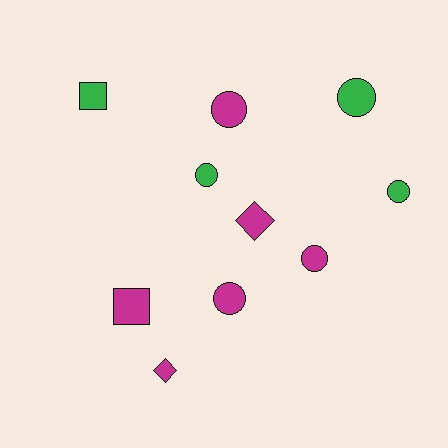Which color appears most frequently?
Magenta, with 6 objects.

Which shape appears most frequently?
Circle, with 6 objects.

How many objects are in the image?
There are 10 objects.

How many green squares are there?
There is 1 green square.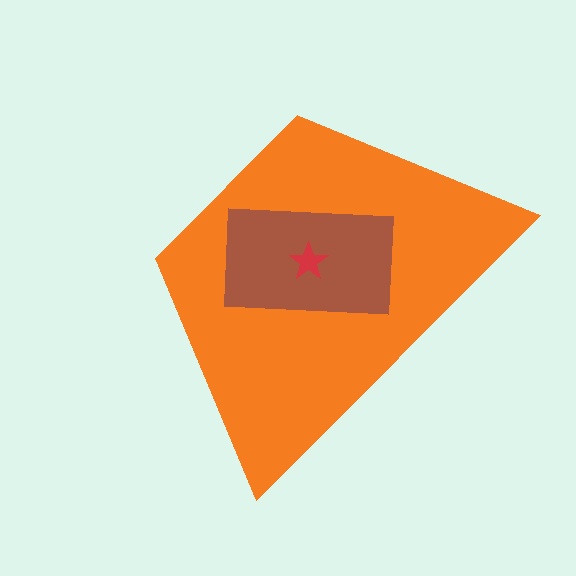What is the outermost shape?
The orange trapezoid.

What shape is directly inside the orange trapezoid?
The brown rectangle.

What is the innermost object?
The red star.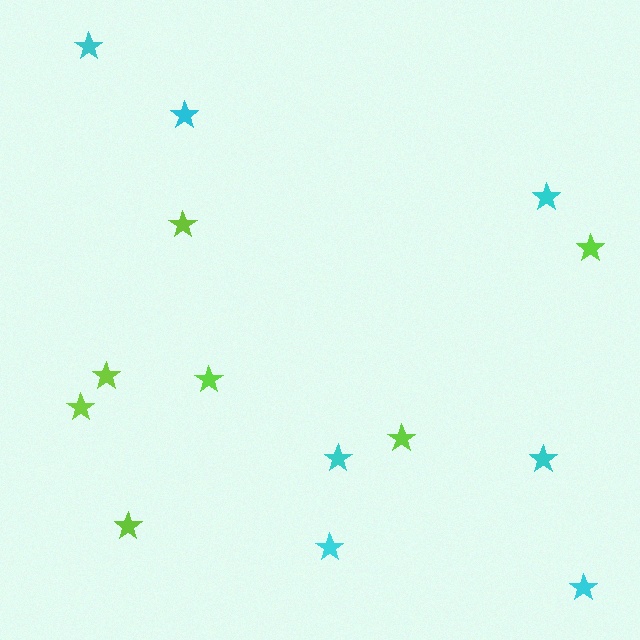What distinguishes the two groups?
There are 2 groups: one group of lime stars (7) and one group of cyan stars (7).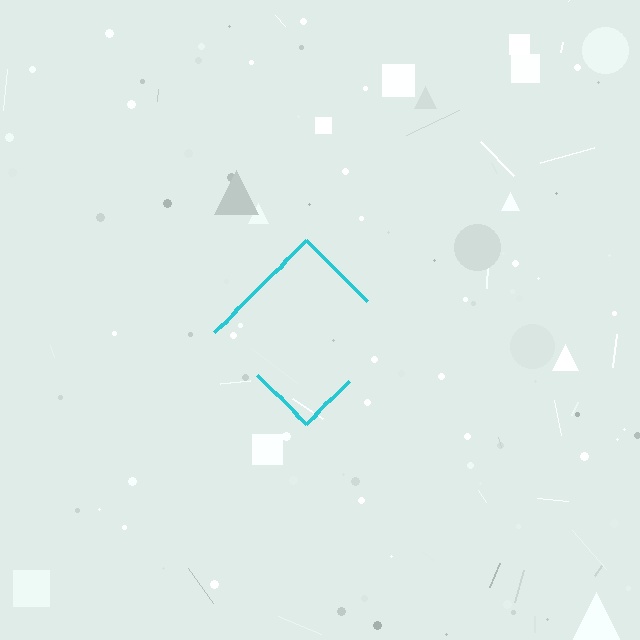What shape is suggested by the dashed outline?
The dashed outline suggests a diamond.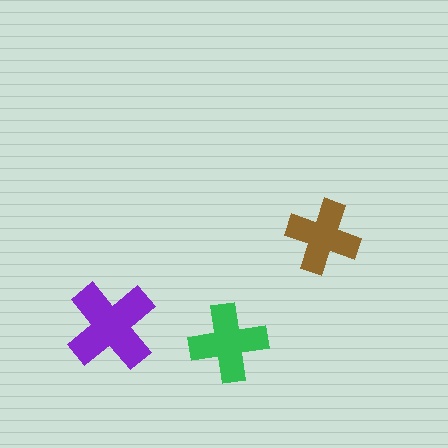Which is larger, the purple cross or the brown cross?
The purple one.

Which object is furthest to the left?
The purple cross is leftmost.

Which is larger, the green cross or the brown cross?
The green one.